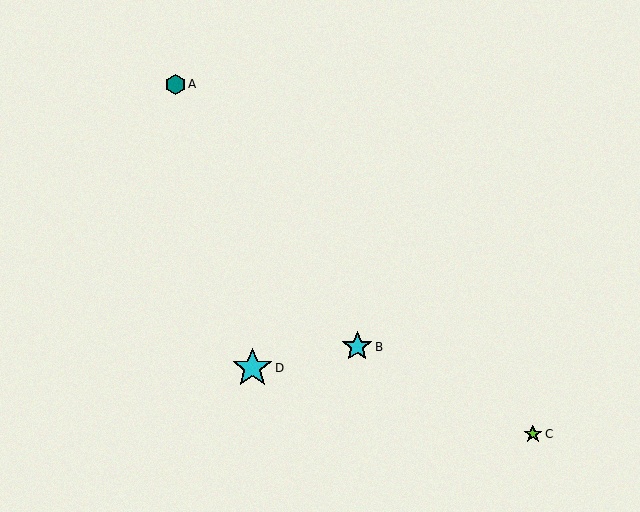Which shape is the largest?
The cyan star (labeled D) is the largest.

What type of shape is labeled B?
Shape B is a cyan star.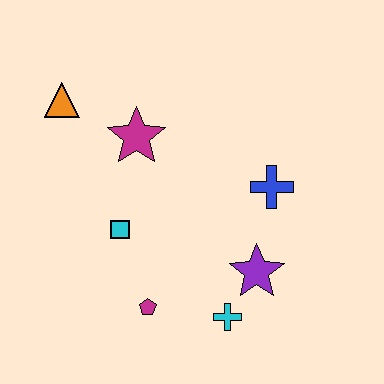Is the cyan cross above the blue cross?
No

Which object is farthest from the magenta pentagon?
The orange triangle is farthest from the magenta pentagon.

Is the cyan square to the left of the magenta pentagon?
Yes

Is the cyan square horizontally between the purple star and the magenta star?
No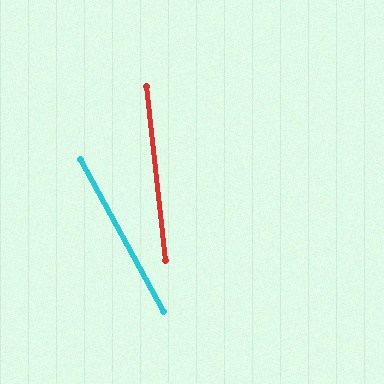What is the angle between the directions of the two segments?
Approximately 22 degrees.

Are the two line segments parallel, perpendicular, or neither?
Neither parallel nor perpendicular — they differ by about 22°.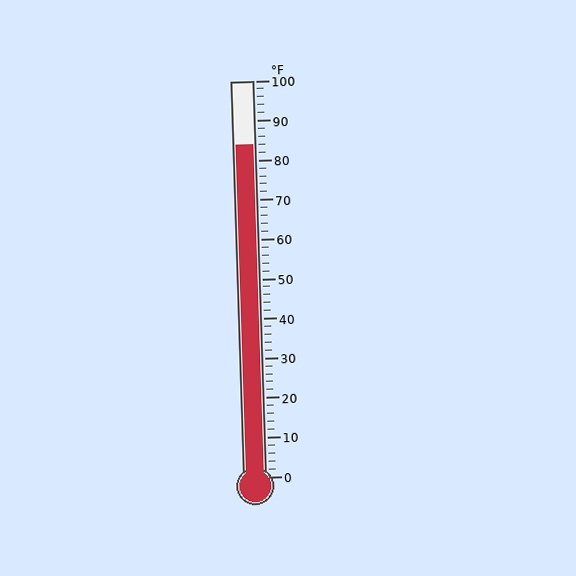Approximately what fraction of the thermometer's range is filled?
The thermometer is filled to approximately 85% of its range.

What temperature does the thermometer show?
The thermometer shows approximately 84°F.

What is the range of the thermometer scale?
The thermometer scale ranges from 0°F to 100°F.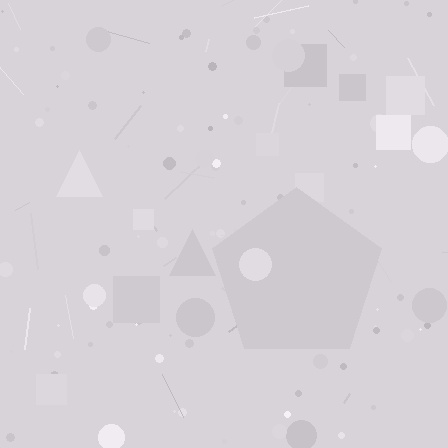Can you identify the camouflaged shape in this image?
The camouflaged shape is a pentagon.